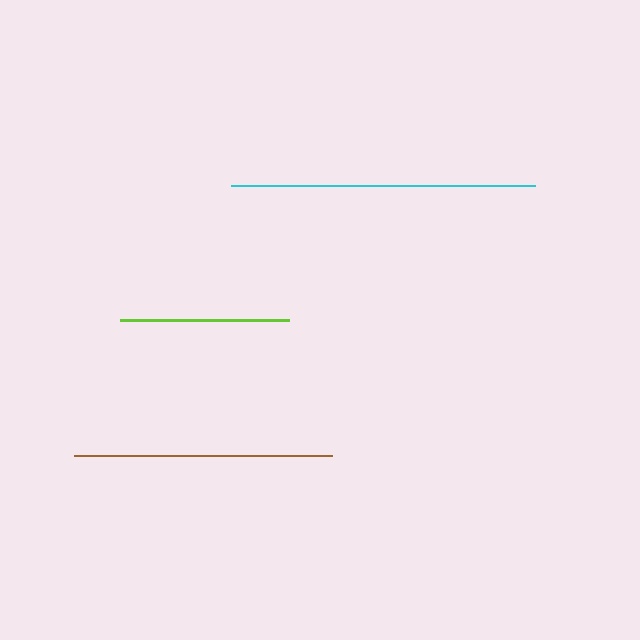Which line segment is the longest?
The cyan line is the longest at approximately 304 pixels.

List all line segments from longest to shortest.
From longest to shortest: cyan, brown, lime.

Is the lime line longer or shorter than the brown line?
The brown line is longer than the lime line.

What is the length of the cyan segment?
The cyan segment is approximately 304 pixels long.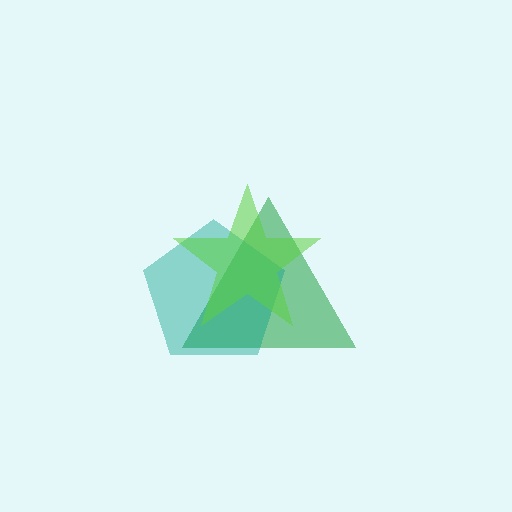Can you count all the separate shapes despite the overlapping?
Yes, there are 3 separate shapes.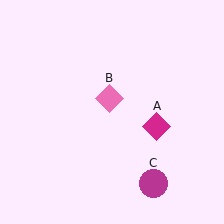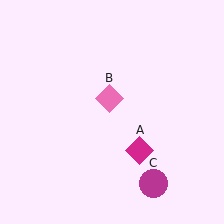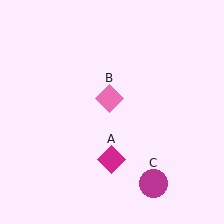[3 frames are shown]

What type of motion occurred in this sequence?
The magenta diamond (object A) rotated clockwise around the center of the scene.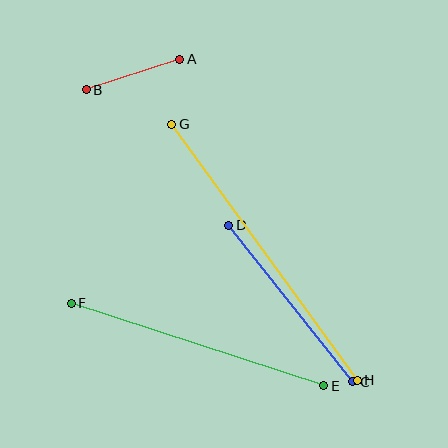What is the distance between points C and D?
The distance is approximately 200 pixels.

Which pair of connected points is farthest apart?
Points G and H are farthest apart.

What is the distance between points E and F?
The distance is approximately 266 pixels.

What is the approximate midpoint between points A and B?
The midpoint is at approximately (133, 74) pixels.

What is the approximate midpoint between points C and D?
The midpoint is at approximately (291, 304) pixels.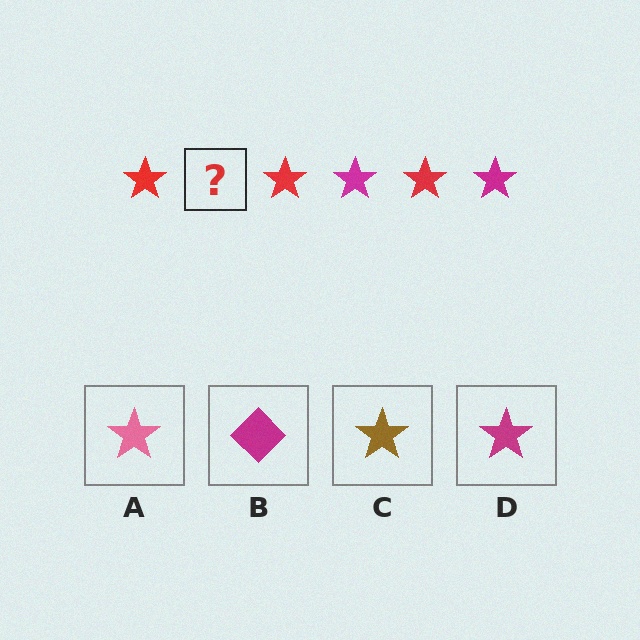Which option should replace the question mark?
Option D.